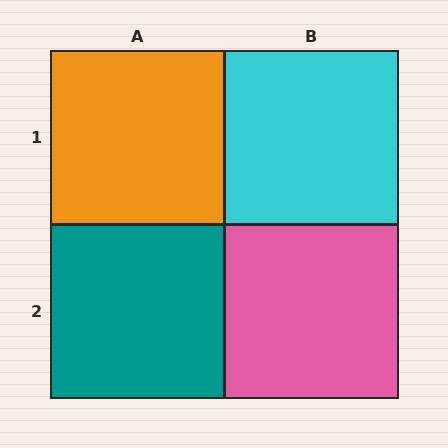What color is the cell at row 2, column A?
Teal.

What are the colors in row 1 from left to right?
Orange, cyan.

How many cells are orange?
1 cell is orange.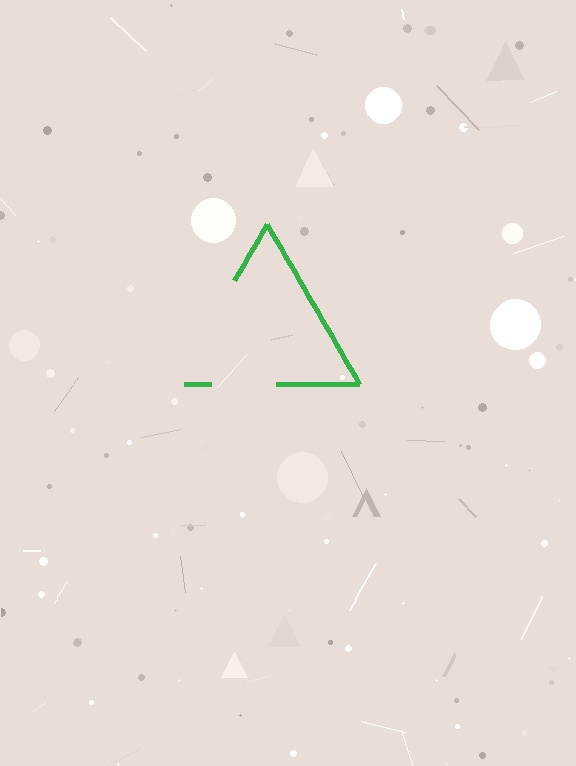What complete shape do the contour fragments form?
The contour fragments form a triangle.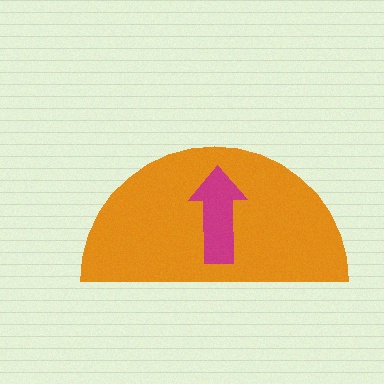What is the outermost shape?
The orange semicircle.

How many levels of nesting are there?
2.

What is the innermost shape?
The magenta arrow.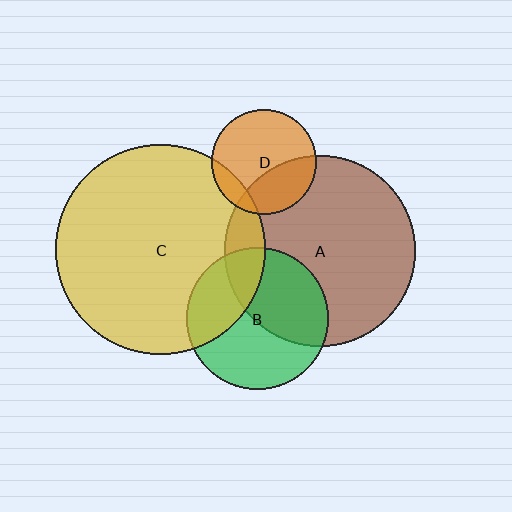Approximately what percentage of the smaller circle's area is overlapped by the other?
Approximately 10%.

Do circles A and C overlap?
Yes.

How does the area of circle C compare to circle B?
Approximately 2.2 times.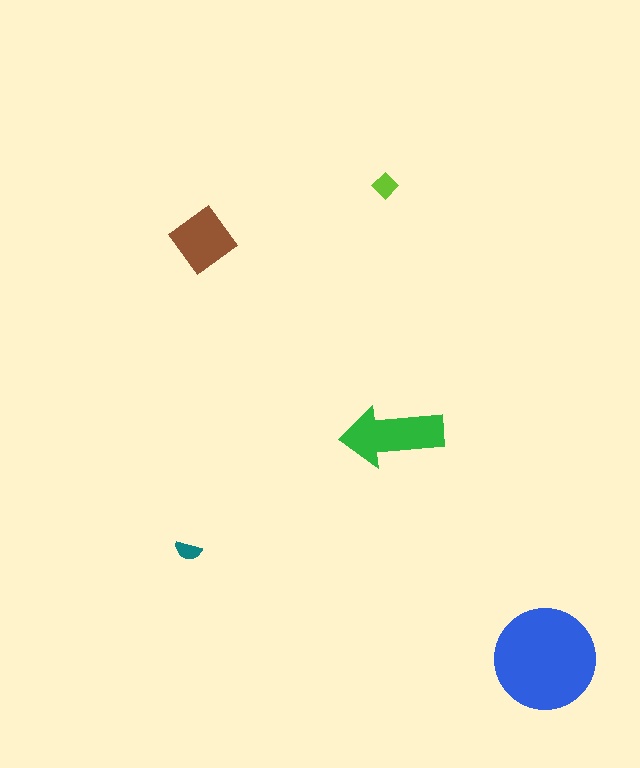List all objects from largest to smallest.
The blue circle, the green arrow, the brown diamond, the lime diamond, the teal semicircle.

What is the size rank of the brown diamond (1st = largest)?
3rd.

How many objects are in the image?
There are 5 objects in the image.